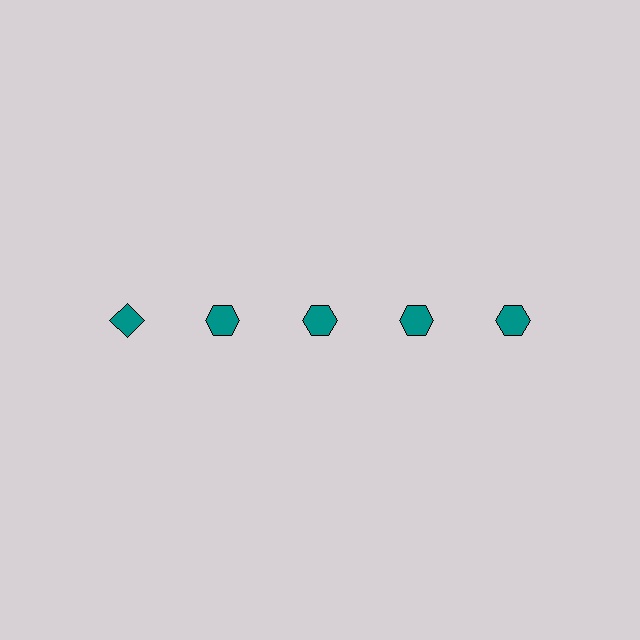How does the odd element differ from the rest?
It has a different shape: diamond instead of hexagon.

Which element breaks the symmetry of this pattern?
The teal diamond in the top row, leftmost column breaks the symmetry. All other shapes are teal hexagons.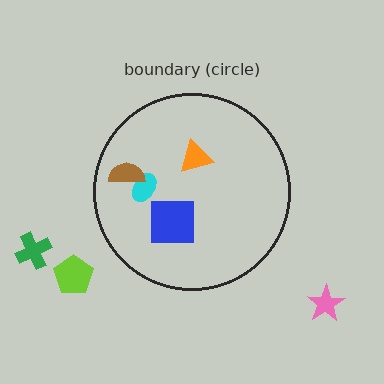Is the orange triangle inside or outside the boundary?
Inside.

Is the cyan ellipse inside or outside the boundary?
Inside.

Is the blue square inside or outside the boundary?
Inside.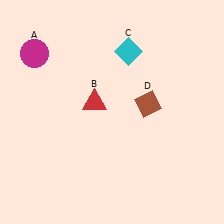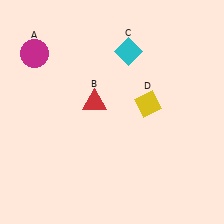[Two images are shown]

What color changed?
The diamond (D) changed from brown in Image 1 to yellow in Image 2.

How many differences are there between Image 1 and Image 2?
There is 1 difference between the two images.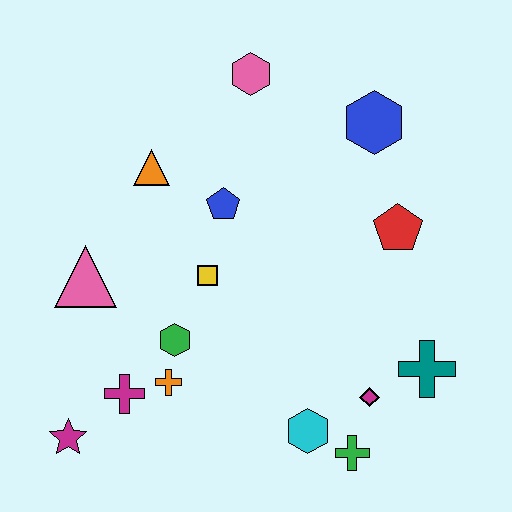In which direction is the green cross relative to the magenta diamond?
The green cross is below the magenta diamond.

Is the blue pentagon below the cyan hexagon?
No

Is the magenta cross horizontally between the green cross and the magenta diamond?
No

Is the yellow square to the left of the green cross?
Yes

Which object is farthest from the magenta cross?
The blue hexagon is farthest from the magenta cross.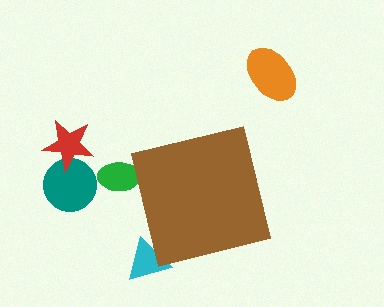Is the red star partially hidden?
No, the red star is fully visible.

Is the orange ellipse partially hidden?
No, the orange ellipse is fully visible.